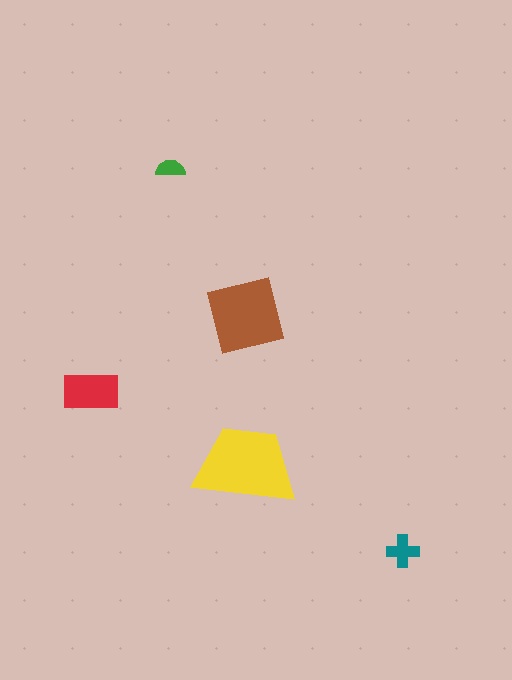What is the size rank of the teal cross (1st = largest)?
4th.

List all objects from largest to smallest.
The yellow trapezoid, the brown square, the red rectangle, the teal cross, the green semicircle.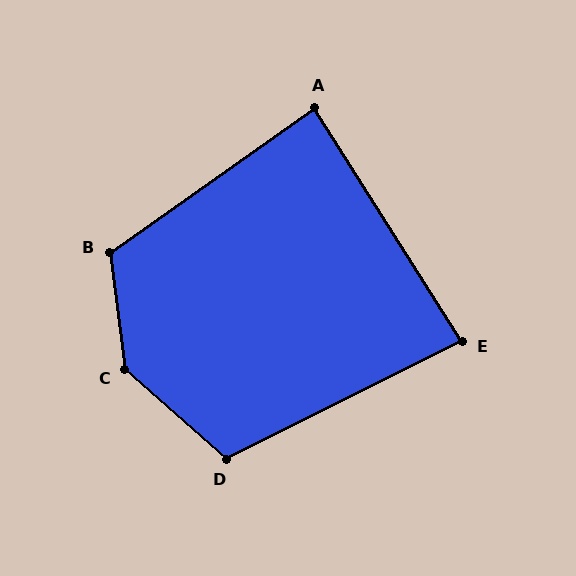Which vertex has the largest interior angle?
C, at approximately 139 degrees.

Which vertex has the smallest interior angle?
E, at approximately 84 degrees.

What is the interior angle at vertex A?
Approximately 87 degrees (approximately right).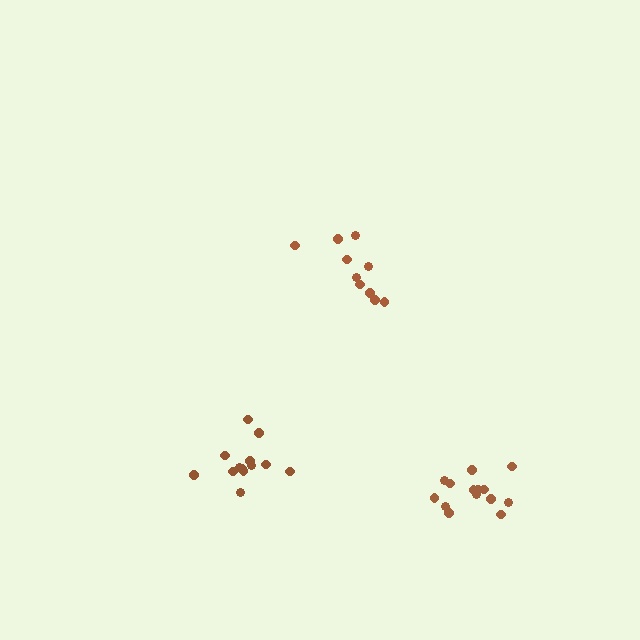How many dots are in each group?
Group 1: 10 dots, Group 2: 14 dots, Group 3: 14 dots (38 total).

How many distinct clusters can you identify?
There are 3 distinct clusters.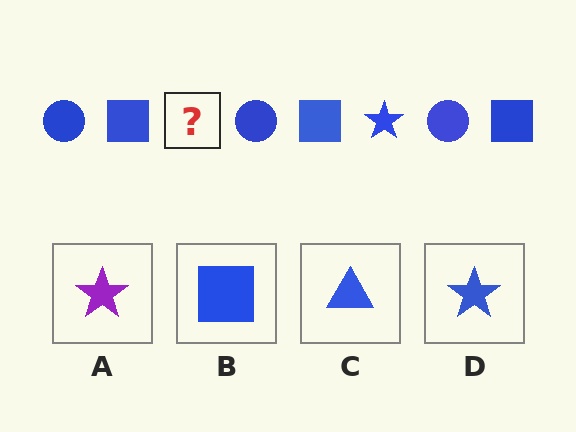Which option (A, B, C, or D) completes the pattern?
D.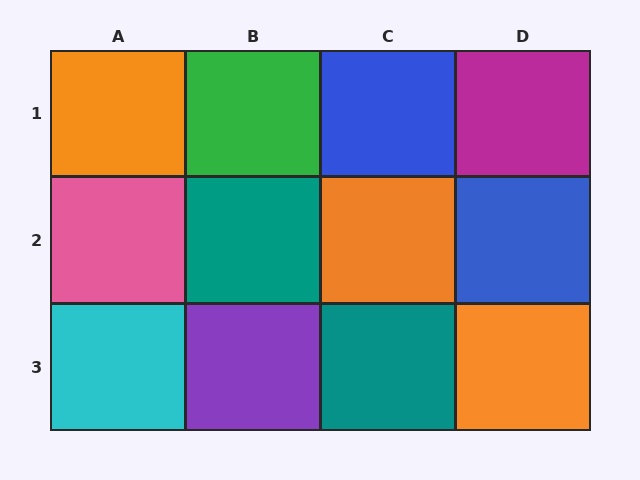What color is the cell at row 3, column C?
Teal.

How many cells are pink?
1 cell is pink.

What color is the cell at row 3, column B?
Purple.